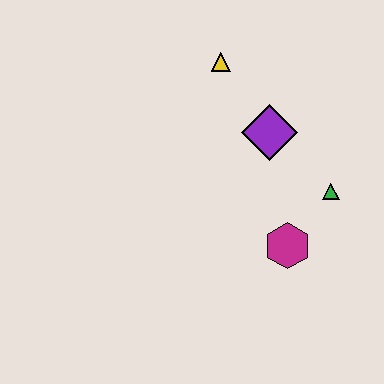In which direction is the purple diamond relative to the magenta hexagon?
The purple diamond is above the magenta hexagon.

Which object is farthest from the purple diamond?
The magenta hexagon is farthest from the purple diamond.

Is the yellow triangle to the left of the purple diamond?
Yes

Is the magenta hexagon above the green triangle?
No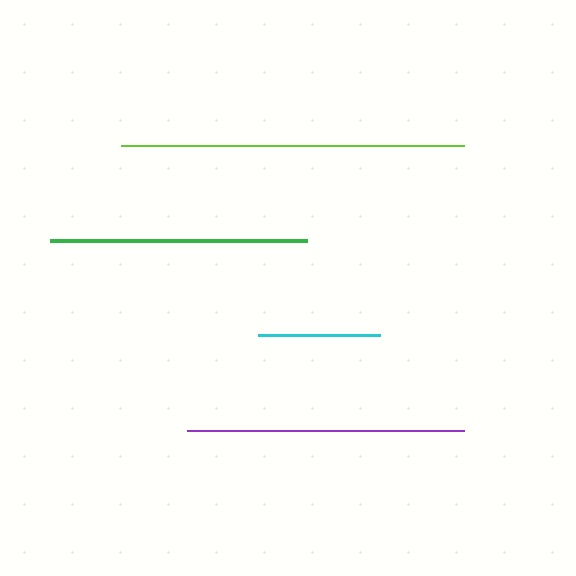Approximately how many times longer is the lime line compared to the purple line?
The lime line is approximately 1.2 times the length of the purple line.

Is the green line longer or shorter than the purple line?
The purple line is longer than the green line.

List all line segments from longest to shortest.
From longest to shortest: lime, purple, green, cyan.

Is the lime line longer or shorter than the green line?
The lime line is longer than the green line.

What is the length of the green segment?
The green segment is approximately 257 pixels long.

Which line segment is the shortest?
The cyan line is the shortest at approximately 122 pixels.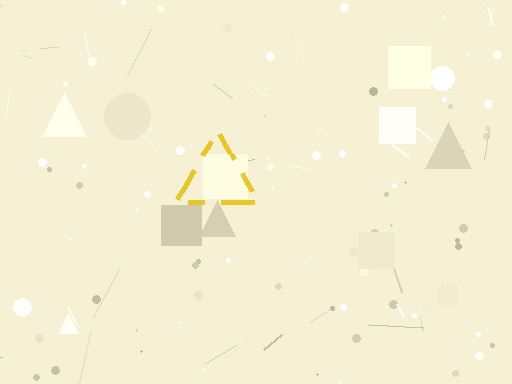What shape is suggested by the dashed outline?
The dashed outline suggests a triangle.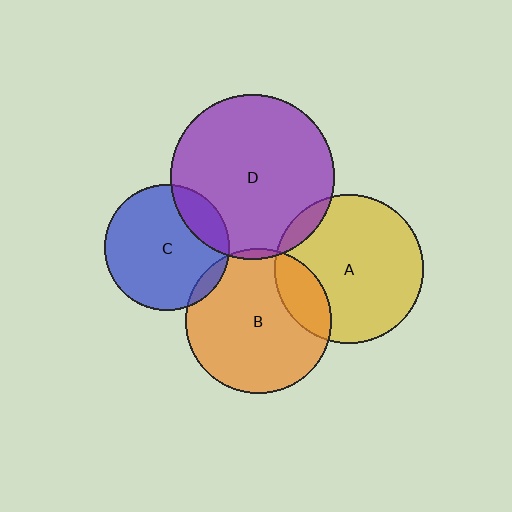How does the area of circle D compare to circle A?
Approximately 1.2 times.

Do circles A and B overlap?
Yes.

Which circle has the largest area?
Circle D (purple).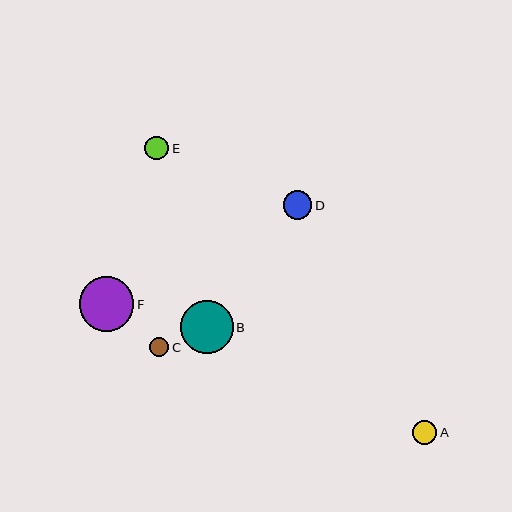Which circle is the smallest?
Circle C is the smallest with a size of approximately 20 pixels.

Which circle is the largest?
Circle F is the largest with a size of approximately 55 pixels.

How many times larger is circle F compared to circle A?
Circle F is approximately 2.3 times the size of circle A.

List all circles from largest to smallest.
From largest to smallest: F, B, D, A, E, C.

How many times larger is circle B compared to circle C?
Circle B is approximately 2.7 times the size of circle C.